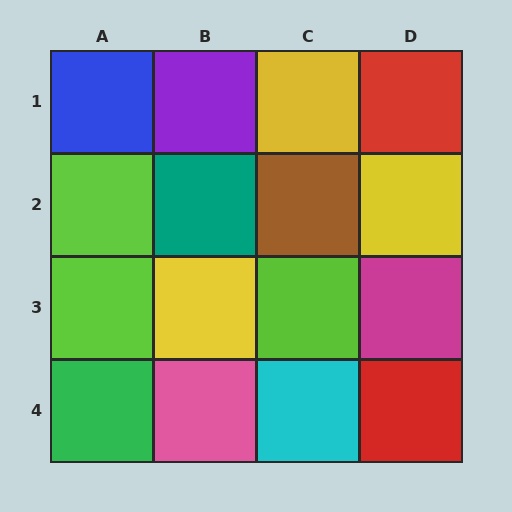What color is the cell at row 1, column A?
Blue.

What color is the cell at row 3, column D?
Magenta.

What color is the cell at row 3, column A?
Lime.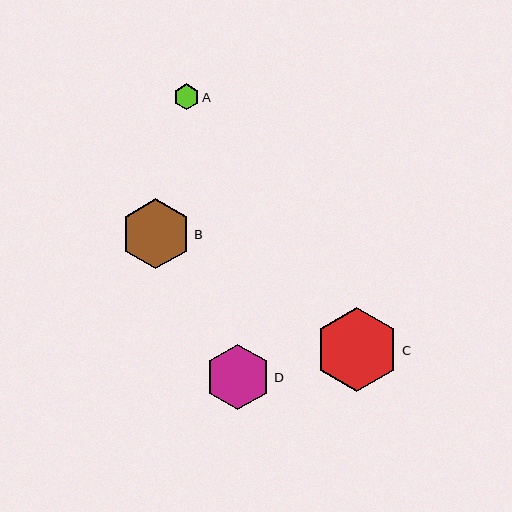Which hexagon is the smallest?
Hexagon A is the smallest with a size of approximately 26 pixels.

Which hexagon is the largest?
Hexagon C is the largest with a size of approximately 84 pixels.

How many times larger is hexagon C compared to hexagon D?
Hexagon C is approximately 1.3 times the size of hexagon D.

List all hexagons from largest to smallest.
From largest to smallest: C, B, D, A.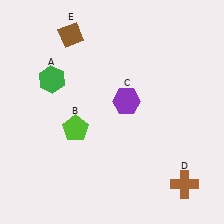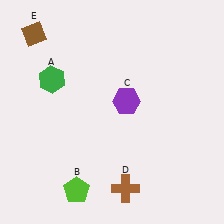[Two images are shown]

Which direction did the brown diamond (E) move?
The brown diamond (E) moved left.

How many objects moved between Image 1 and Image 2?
3 objects moved between the two images.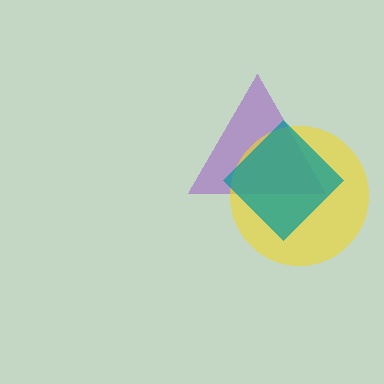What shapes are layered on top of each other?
The layered shapes are: a purple triangle, a yellow circle, a teal diamond.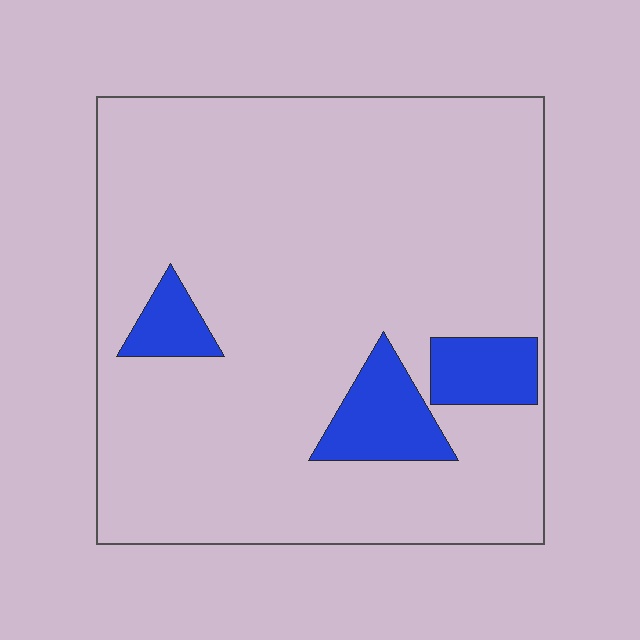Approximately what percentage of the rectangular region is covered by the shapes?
Approximately 10%.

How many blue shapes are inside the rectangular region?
3.